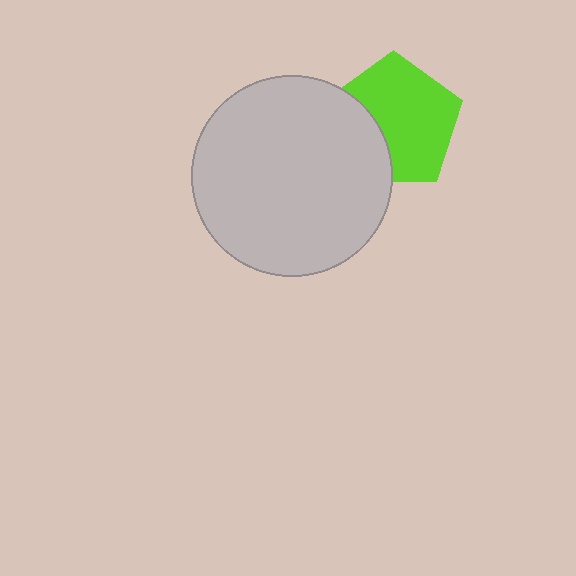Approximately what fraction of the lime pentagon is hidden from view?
Roughly 32% of the lime pentagon is hidden behind the light gray circle.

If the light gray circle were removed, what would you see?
You would see the complete lime pentagon.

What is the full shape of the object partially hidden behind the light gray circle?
The partially hidden object is a lime pentagon.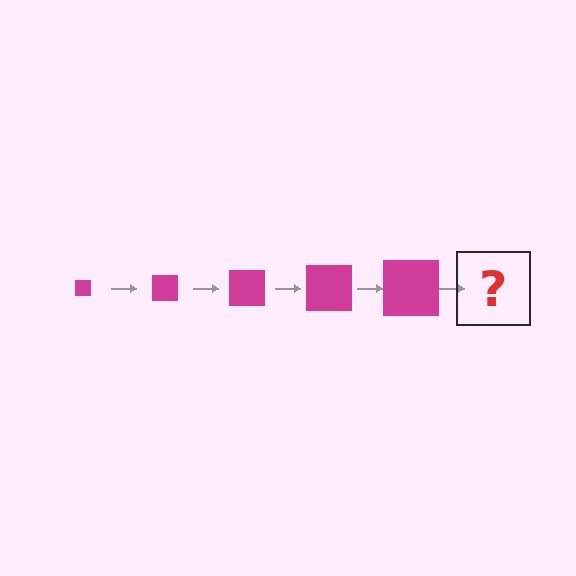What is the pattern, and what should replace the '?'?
The pattern is that the square gets progressively larger each step. The '?' should be a magenta square, larger than the previous one.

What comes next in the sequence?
The next element should be a magenta square, larger than the previous one.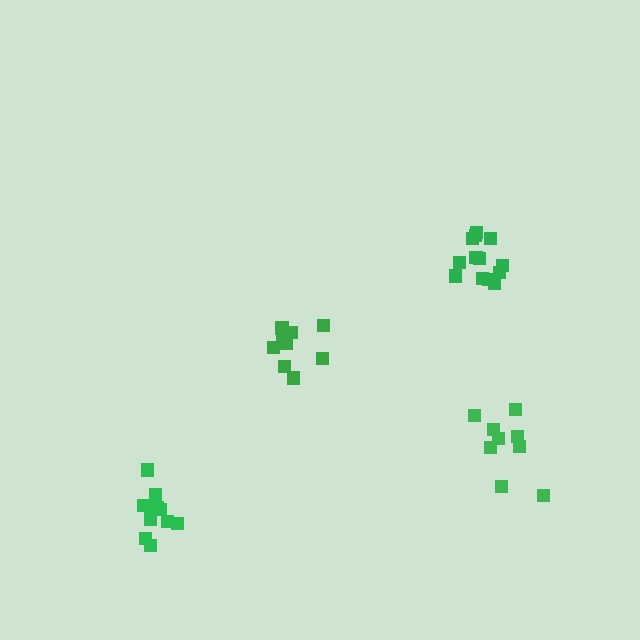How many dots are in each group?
Group 1: 9 dots, Group 2: 13 dots, Group 3: 11 dots, Group 4: 9 dots (42 total).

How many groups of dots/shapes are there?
There are 4 groups.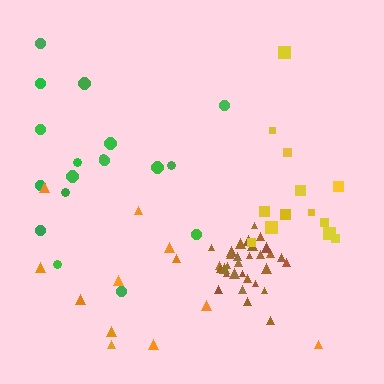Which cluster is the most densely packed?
Brown.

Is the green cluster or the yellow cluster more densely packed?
Yellow.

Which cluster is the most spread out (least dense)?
Orange.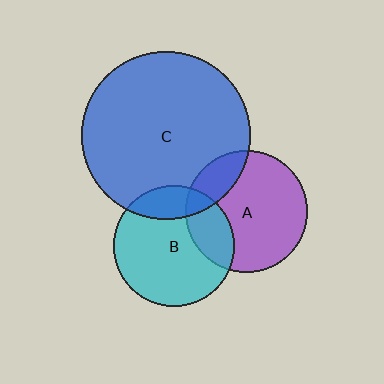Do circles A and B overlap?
Yes.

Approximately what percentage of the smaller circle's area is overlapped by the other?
Approximately 20%.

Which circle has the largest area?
Circle C (blue).